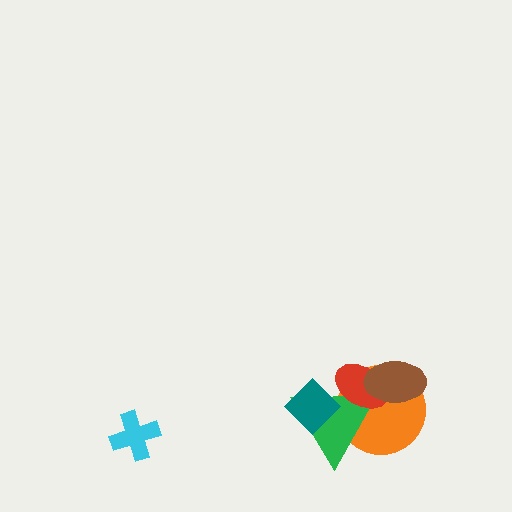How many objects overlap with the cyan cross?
0 objects overlap with the cyan cross.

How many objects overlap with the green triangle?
3 objects overlap with the green triangle.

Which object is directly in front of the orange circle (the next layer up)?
The green triangle is directly in front of the orange circle.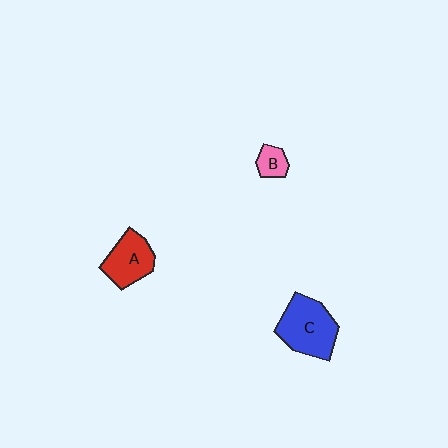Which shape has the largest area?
Shape C (blue).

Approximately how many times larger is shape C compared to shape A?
Approximately 1.4 times.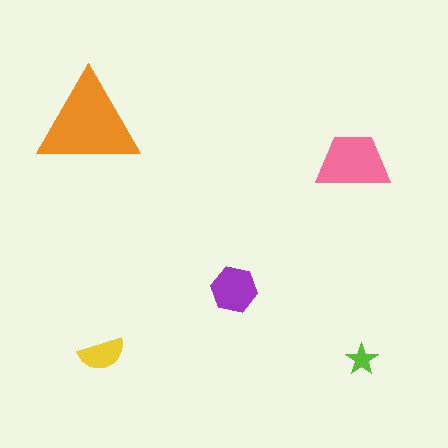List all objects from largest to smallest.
The orange triangle, the pink trapezoid, the purple hexagon, the yellow semicircle, the lime star.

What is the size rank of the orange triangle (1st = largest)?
1st.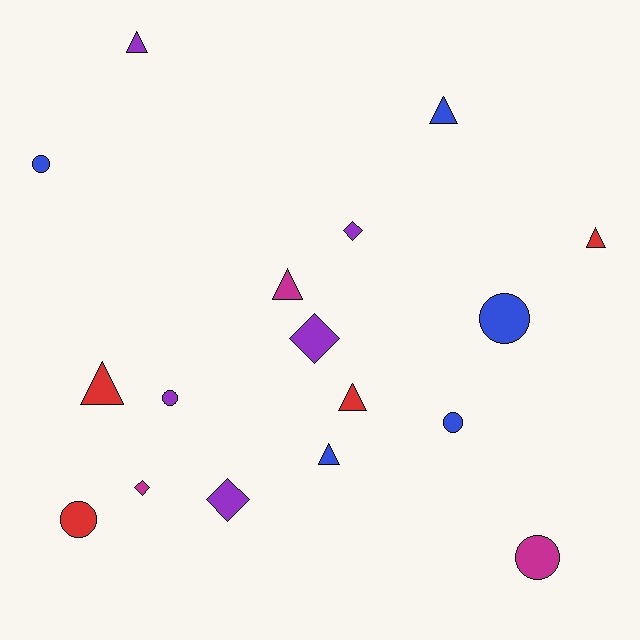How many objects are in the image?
There are 17 objects.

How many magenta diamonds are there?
There is 1 magenta diamond.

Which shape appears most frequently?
Triangle, with 7 objects.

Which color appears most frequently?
Blue, with 5 objects.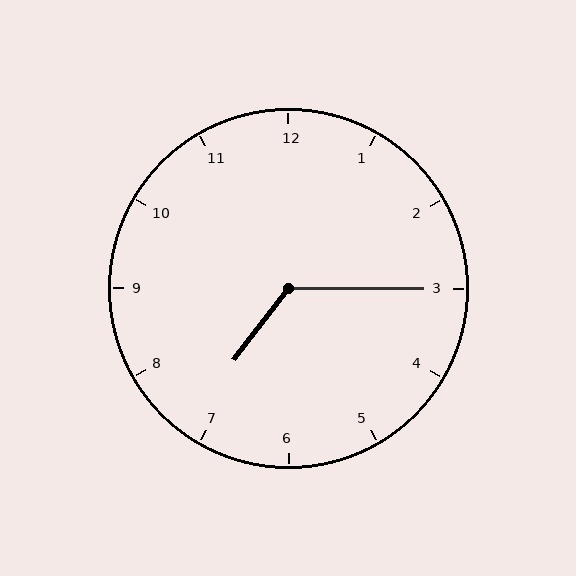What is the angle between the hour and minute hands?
Approximately 128 degrees.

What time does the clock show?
7:15.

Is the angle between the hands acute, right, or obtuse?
It is obtuse.